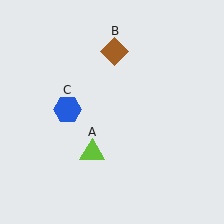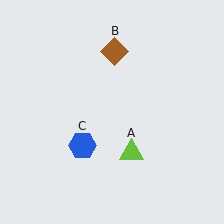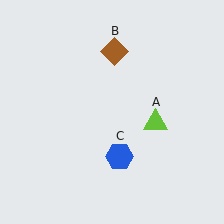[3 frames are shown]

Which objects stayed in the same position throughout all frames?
Brown diamond (object B) remained stationary.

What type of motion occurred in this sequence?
The lime triangle (object A), blue hexagon (object C) rotated counterclockwise around the center of the scene.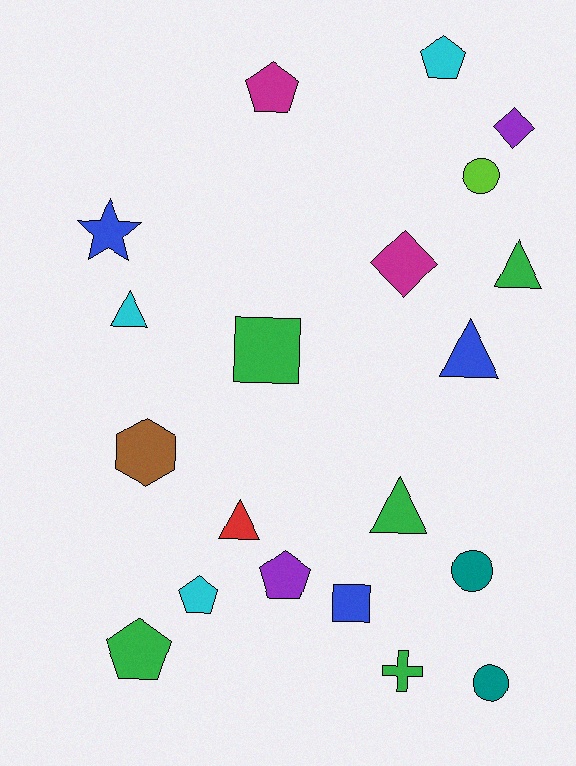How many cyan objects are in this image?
There are 3 cyan objects.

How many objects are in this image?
There are 20 objects.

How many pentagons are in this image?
There are 5 pentagons.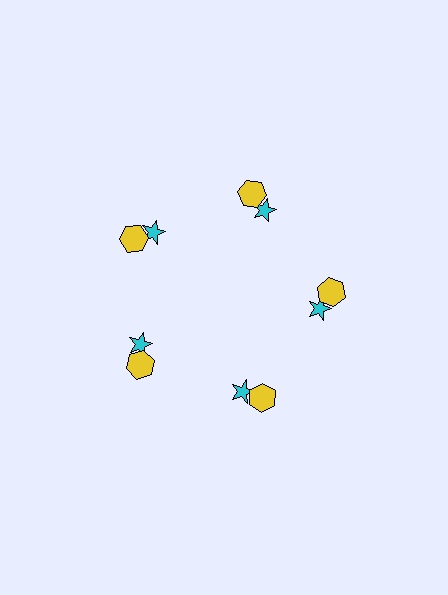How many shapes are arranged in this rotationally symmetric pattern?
There are 10 shapes, arranged in 5 groups of 2.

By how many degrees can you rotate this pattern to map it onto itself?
The pattern maps onto itself every 72 degrees of rotation.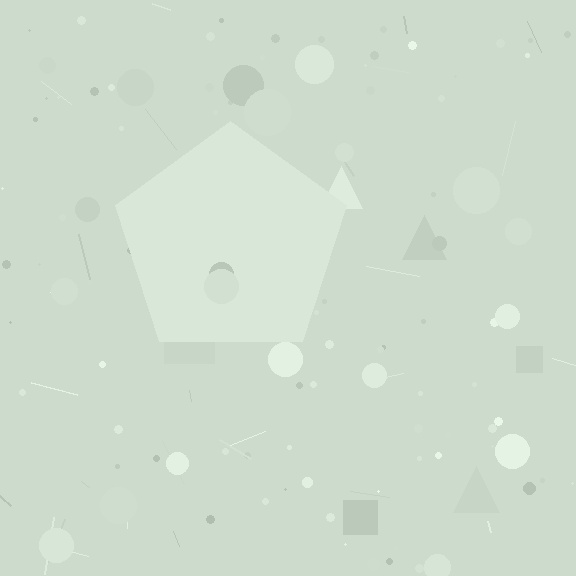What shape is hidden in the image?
A pentagon is hidden in the image.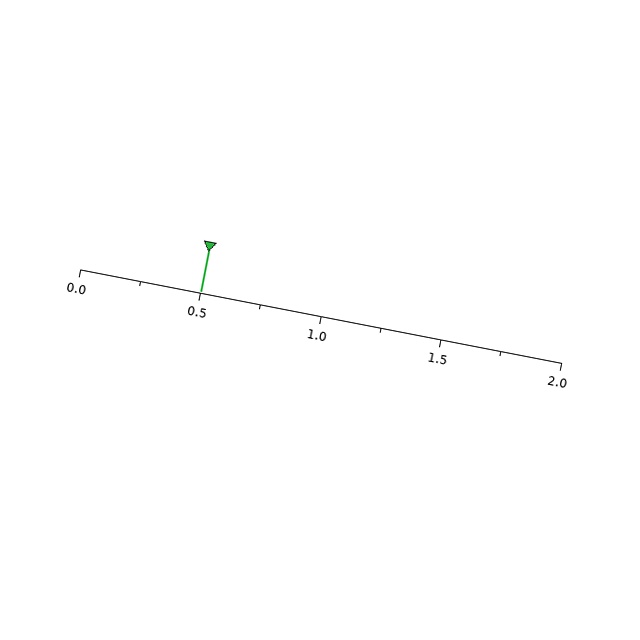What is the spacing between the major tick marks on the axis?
The major ticks are spaced 0.5 apart.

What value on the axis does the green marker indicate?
The marker indicates approximately 0.5.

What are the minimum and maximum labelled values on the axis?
The axis runs from 0.0 to 2.0.